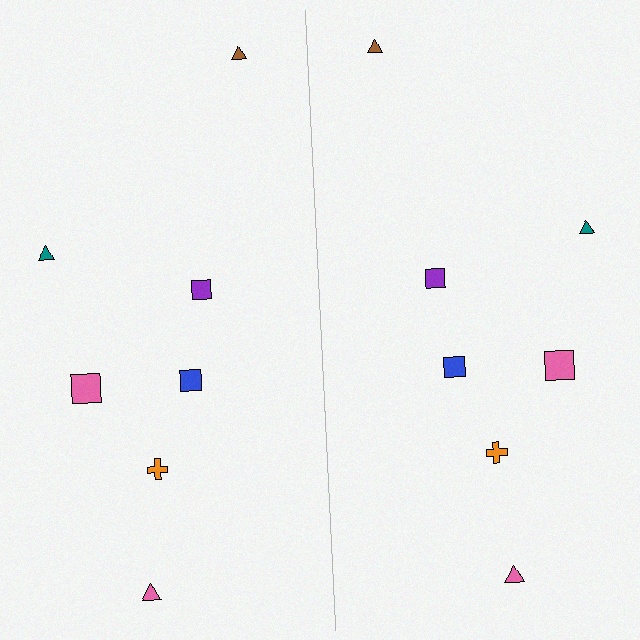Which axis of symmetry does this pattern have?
The pattern has a vertical axis of symmetry running through the center of the image.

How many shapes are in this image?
There are 14 shapes in this image.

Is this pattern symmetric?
Yes, this pattern has bilateral (reflection) symmetry.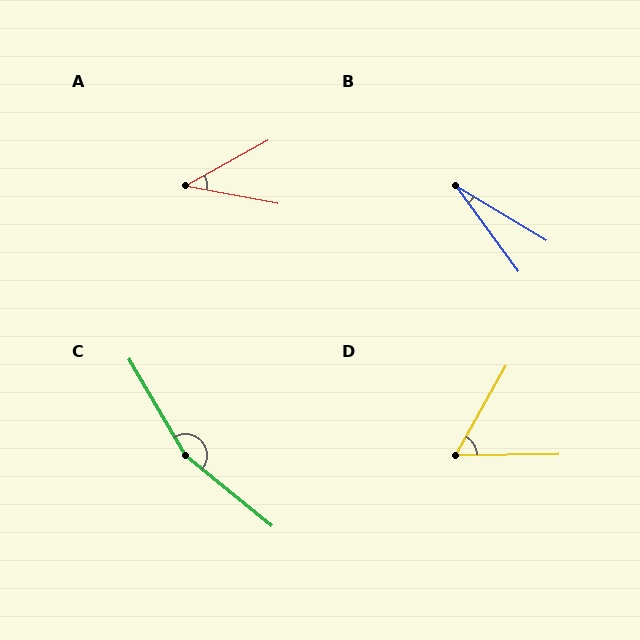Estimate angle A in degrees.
Approximately 40 degrees.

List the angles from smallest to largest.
B (23°), A (40°), D (60°), C (159°).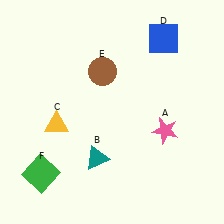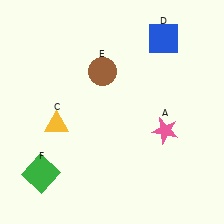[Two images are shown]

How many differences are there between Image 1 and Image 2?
There is 1 difference between the two images.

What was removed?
The teal triangle (B) was removed in Image 2.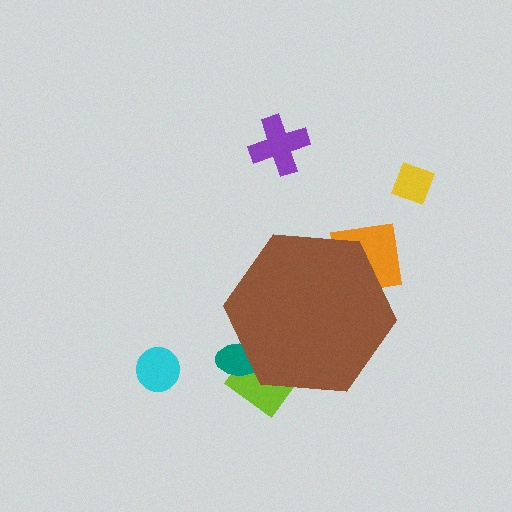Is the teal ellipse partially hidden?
Yes, the teal ellipse is partially hidden behind the brown hexagon.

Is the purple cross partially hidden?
No, the purple cross is fully visible.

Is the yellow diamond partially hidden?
No, the yellow diamond is fully visible.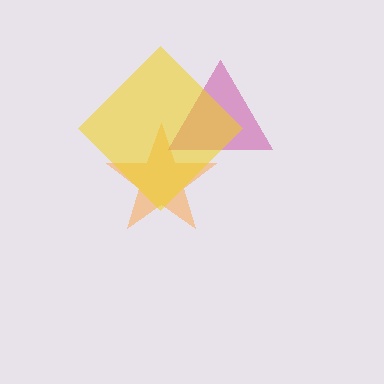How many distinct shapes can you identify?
There are 3 distinct shapes: an orange star, a magenta triangle, a yellow diamond.